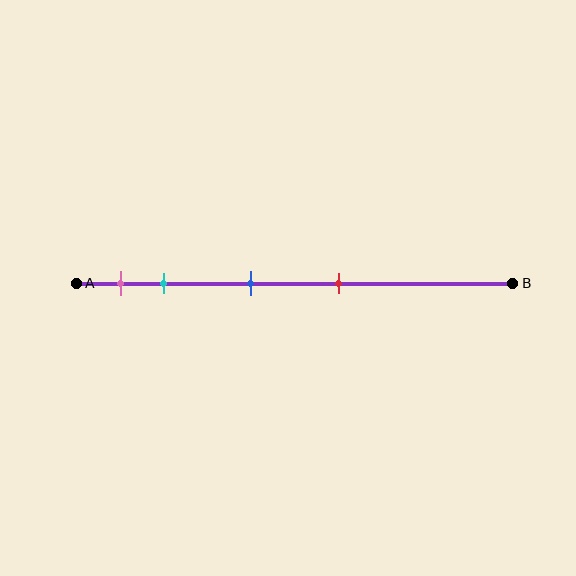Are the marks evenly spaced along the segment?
No, the marks are not evenly spaced.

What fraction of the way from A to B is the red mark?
The red mark is approximately 60% (0.6) of the way from A to B.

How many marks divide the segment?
There are 4 marks dividing the segment.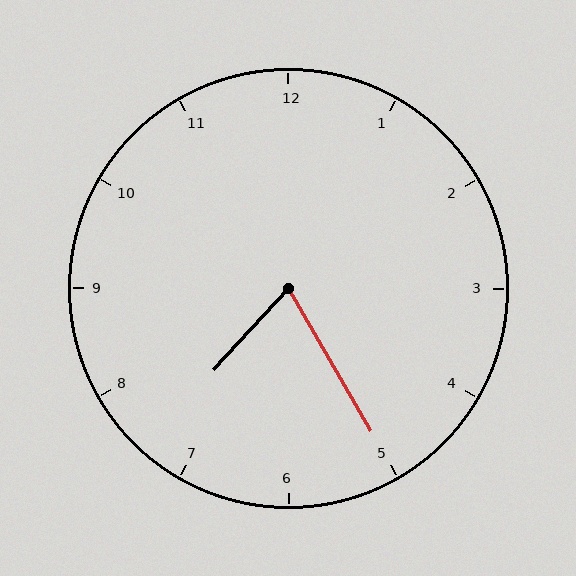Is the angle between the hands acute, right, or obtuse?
It is acute.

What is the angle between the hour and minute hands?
Approximately 72 degrees.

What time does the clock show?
7:25.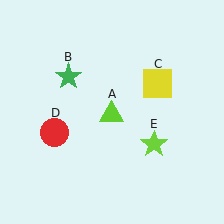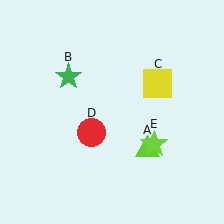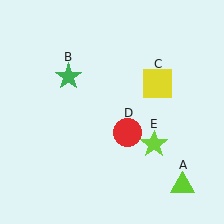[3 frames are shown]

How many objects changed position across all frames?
2 objects changed position: lime triangle (object A), red circle (object D).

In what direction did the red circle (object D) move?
The red circle (object D) moved right.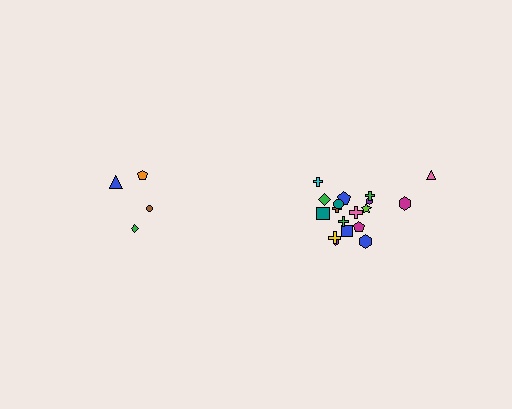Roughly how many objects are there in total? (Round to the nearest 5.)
Roughly 20 objects in total.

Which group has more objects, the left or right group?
The right group.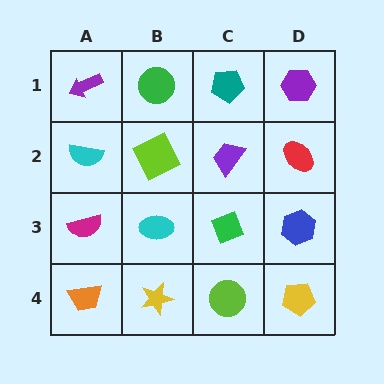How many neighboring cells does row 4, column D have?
2.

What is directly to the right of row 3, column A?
A cyan ellipse.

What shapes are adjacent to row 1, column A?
A cyan semicircle (row 2, column A), a green circle (row 1, column B).